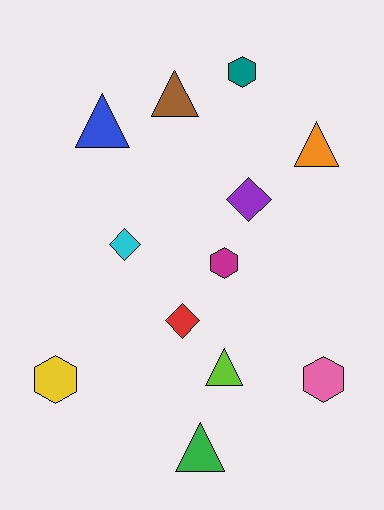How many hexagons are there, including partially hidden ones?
There are 4 hexagons.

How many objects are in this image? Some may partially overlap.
There are 12 objects.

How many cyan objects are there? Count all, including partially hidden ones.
There is 1 cyan object.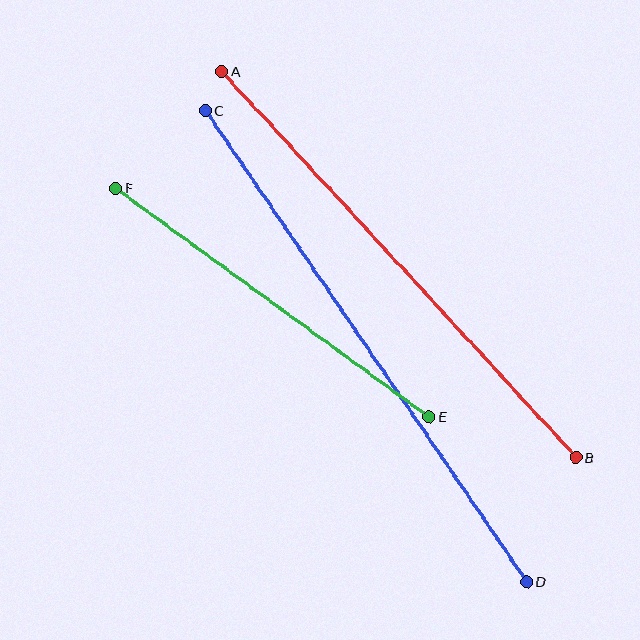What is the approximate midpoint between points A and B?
The midpoint is at approximately (399, 264) pixels.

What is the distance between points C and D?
The distance is approximately 571 pixels.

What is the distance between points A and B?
The distance is approximately 524 pixels.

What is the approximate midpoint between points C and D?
The midpoint is at approximately (366, 346) pixels.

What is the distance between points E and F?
The distance is approximately 388 pixels.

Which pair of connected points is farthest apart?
Points C and D are farthest apart.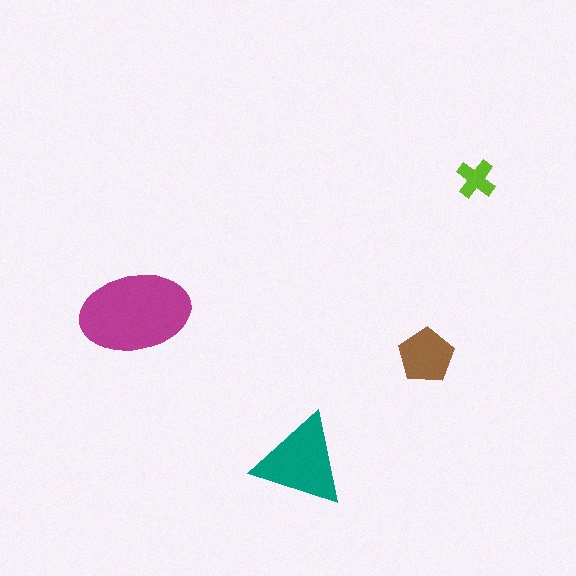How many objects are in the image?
There are 4 objects in the image.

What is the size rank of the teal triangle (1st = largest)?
2nd.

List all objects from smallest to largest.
The lime cross, the brown pentagon, the teal triangle, the magenta ellipse.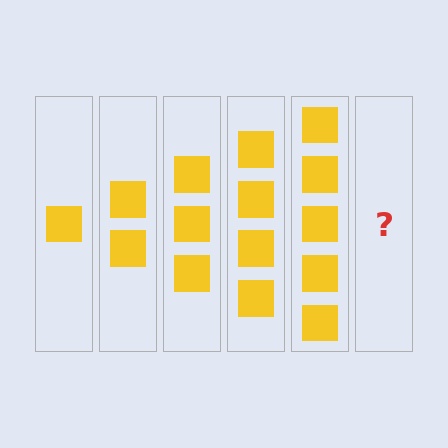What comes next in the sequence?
The next element should be 6 squares.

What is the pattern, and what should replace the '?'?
The pattern is that each step adds one more square. The '?' should be 6 squares.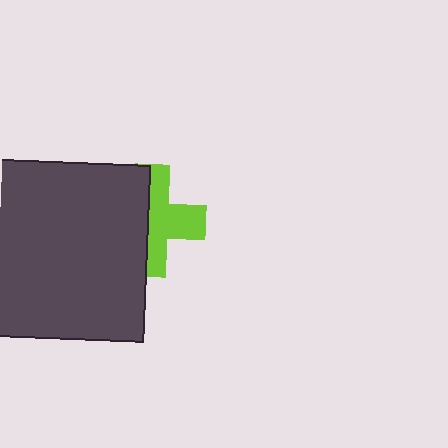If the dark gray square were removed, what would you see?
You would see the complete lime cross.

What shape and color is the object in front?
The object in front is a dark gray square.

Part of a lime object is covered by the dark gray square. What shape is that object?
It is a cross.